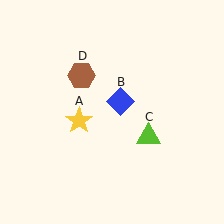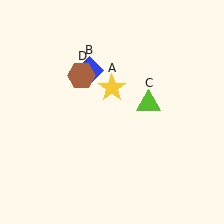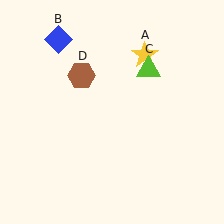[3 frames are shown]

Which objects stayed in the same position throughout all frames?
Brown hexagon (object D) remained stationary.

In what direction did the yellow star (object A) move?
The yellow star (object A) moved up and to the right.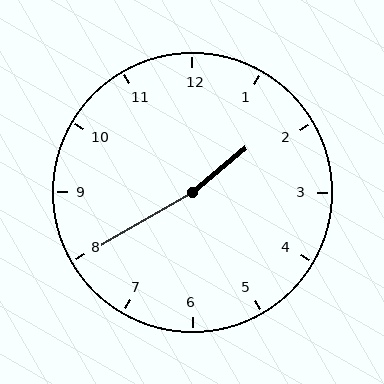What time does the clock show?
1:40.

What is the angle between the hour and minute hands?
Approximately 170 degrees.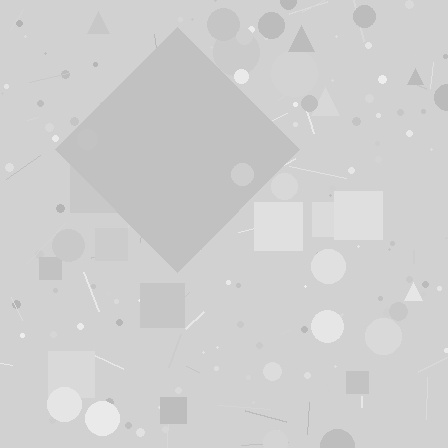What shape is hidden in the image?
A diamond is hidden in the image.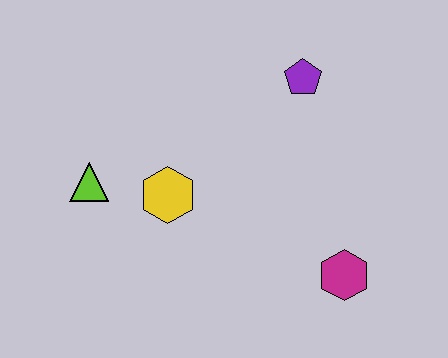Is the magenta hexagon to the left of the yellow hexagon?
No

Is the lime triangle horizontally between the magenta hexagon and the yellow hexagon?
No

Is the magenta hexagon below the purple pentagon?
Yes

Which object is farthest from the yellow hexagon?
The magenta hexagon is farthest from the yellow hexagon.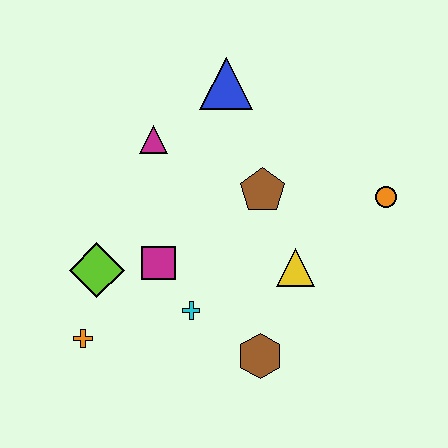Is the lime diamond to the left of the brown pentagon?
Yes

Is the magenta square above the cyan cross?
Yes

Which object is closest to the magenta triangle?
The blue triangle is closest to the magenta triangle.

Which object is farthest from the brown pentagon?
The orange cross is farthest from the brown pentagon.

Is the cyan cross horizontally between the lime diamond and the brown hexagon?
Yes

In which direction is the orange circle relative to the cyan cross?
The orange circle is to the right of the cyan cross.